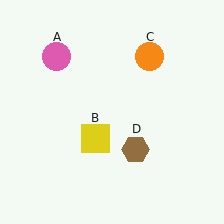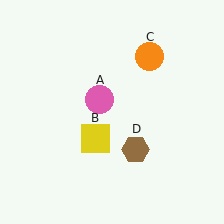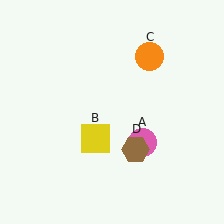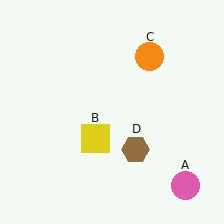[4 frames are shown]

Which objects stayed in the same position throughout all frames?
Yellow square (object B) and orange circle (object C) and brown hexagon (object D) remained stationary.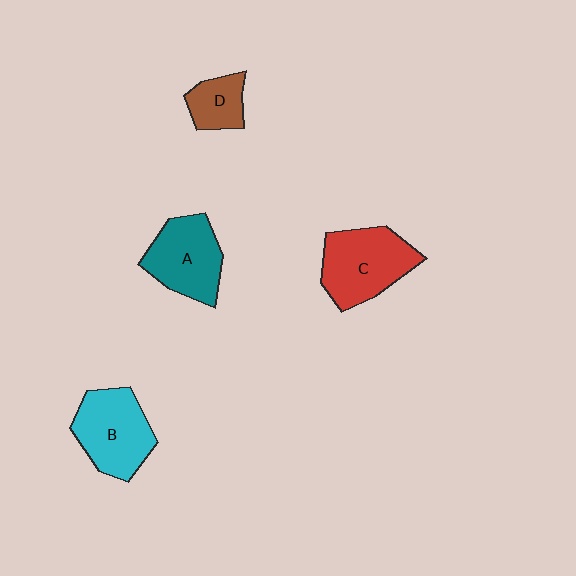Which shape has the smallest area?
Shape D (brown).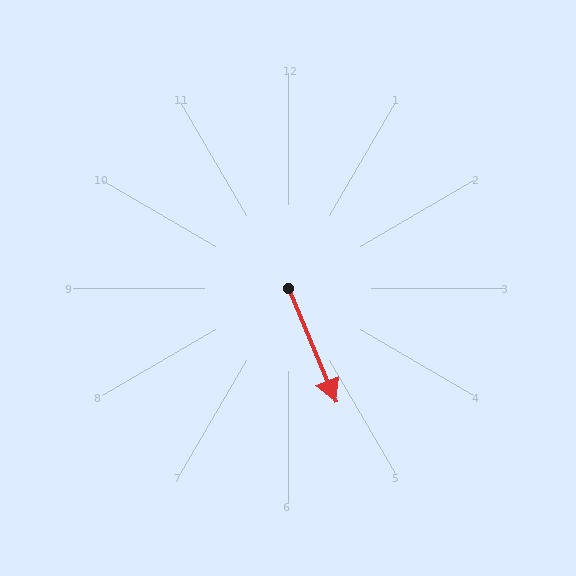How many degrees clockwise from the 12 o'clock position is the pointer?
Approximately 157 degrees.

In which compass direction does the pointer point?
Southeast.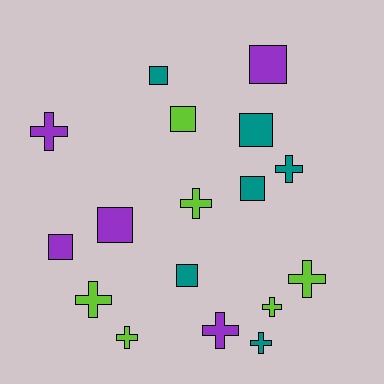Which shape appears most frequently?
Cross, with 9 objects.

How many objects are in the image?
There are 17 objects.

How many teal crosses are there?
There are 2 teal crosses.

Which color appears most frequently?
Teal, with 6 objects.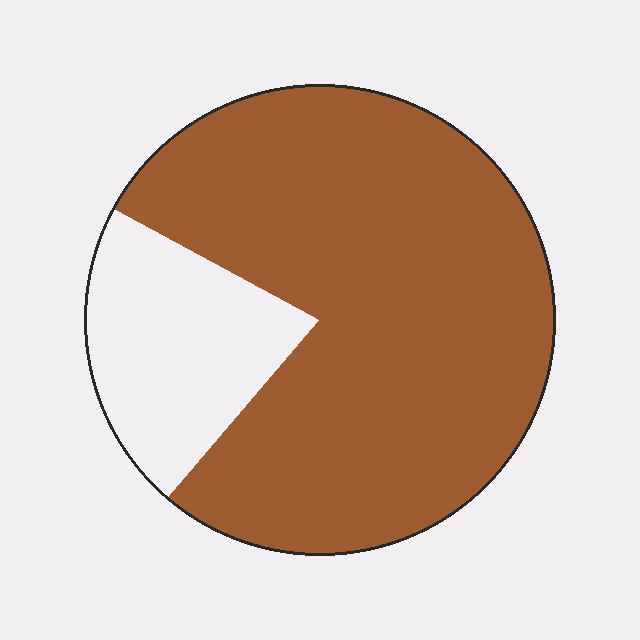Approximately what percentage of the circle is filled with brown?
Approximately 80%.